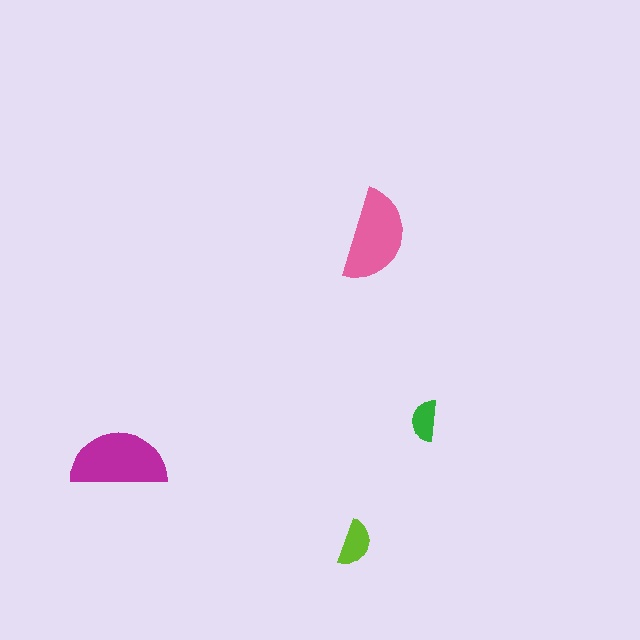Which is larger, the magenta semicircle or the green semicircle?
The magenta one.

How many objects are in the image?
There are 4 objects in the image.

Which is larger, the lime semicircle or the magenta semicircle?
The magenta one.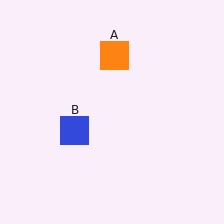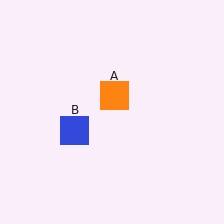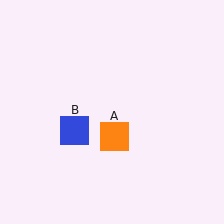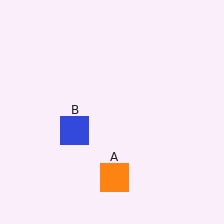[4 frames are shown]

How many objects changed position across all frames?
1 object changed position: orange square (object A).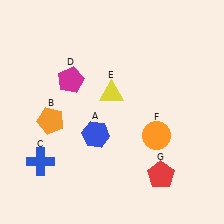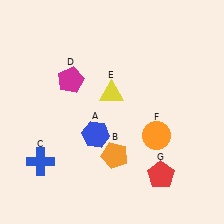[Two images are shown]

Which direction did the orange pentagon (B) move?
The orange pentagon (B) moved right.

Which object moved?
The orange pentagon (B) moved right.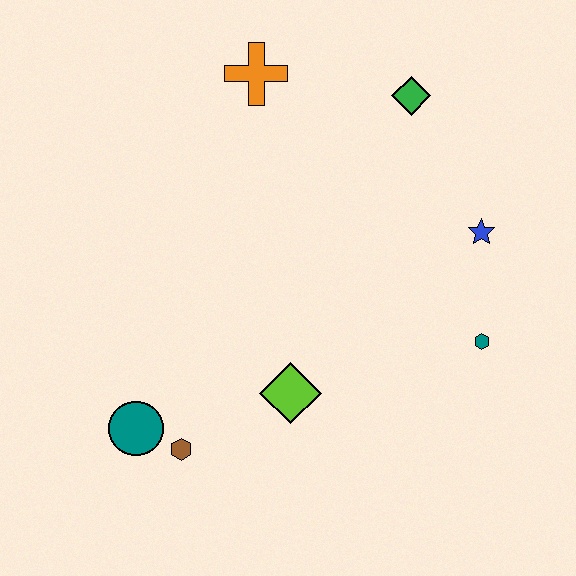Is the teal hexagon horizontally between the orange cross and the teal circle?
No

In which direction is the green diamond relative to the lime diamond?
The green diamond is above the lime diamond.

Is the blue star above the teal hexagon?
Yes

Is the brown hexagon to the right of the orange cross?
No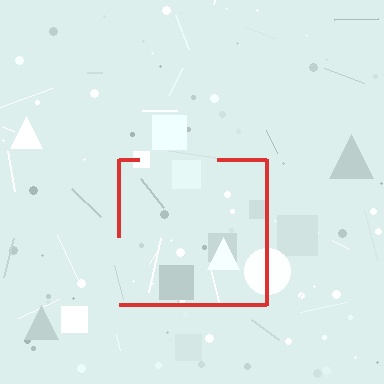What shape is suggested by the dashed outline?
The dashed outline suggests a square.